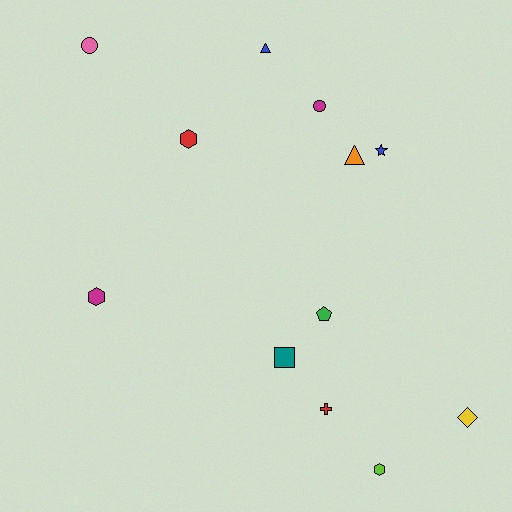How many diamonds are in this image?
There is 1 diamond.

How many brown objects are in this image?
There are no brown objects.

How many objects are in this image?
There are 12 objects.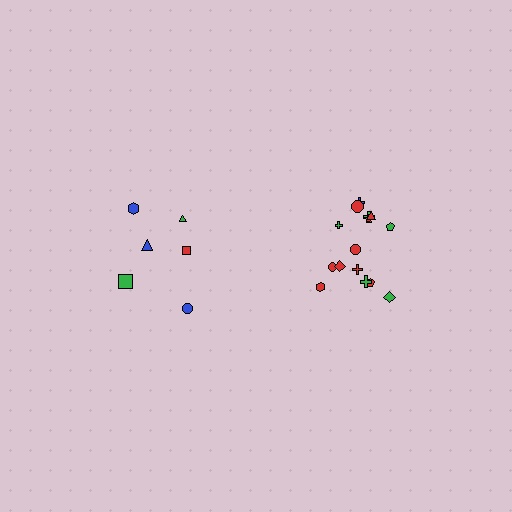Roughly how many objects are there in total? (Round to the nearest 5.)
Roughly 20 objects in total.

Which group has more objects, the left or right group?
The right group.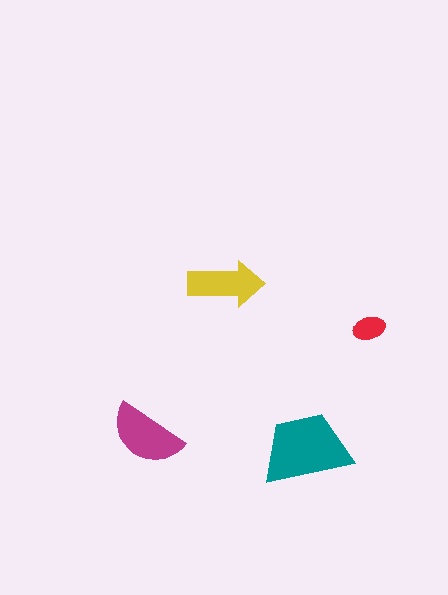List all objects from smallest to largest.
The red ellipse, the yellow arrow, the magenta semicircle, the teal trapezoid.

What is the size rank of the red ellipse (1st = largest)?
4th.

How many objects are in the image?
There are 4 objects in the image.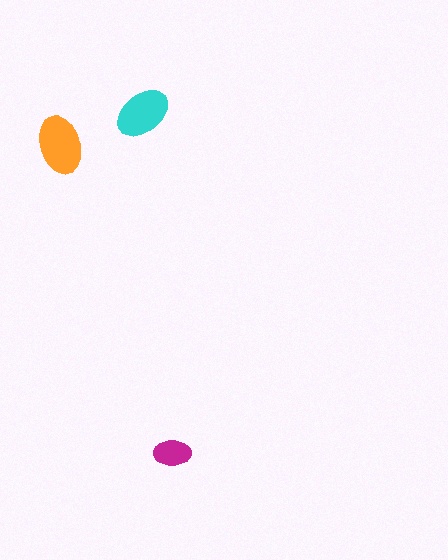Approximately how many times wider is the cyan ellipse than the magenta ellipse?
About 1.5 times wider.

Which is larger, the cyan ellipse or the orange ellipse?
The orange one.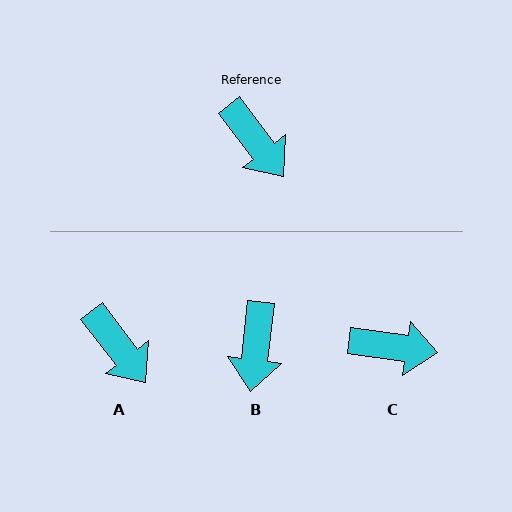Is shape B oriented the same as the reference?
No, it is off by about 44 degrees.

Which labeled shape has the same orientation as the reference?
A.